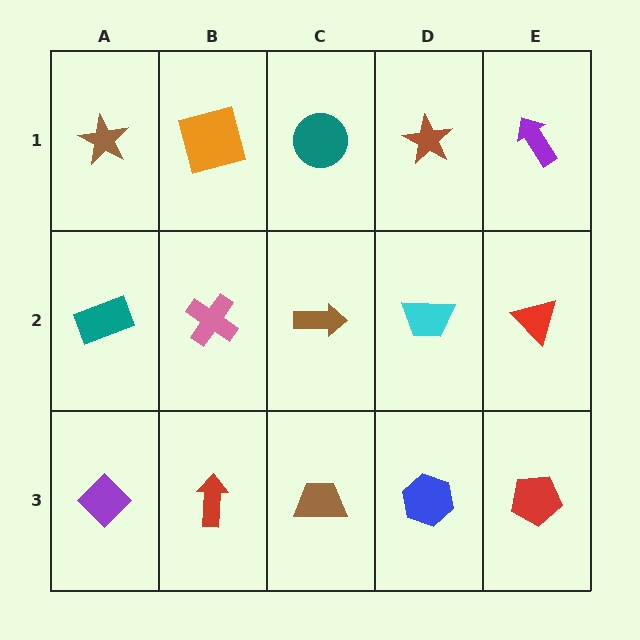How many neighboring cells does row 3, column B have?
3.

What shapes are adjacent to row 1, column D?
A cyan trapezoid (row 2, column D), a teal circle (row 1, column C), a purple arrow (row 1, column E).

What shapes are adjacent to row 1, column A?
A teal rectangle (row 2, column A), an orange square (row 1, column B).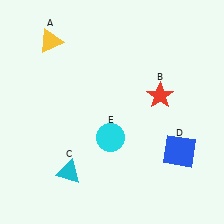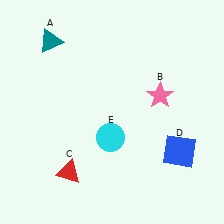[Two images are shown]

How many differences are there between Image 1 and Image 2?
There are 3 differences between the two images.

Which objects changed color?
A changed from yellow to teal. B changed from red to pink. C changed from cyan to red.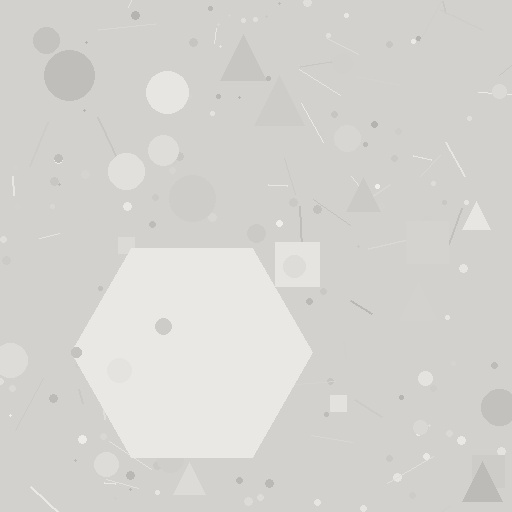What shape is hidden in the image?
A hexagon is hidden in the image.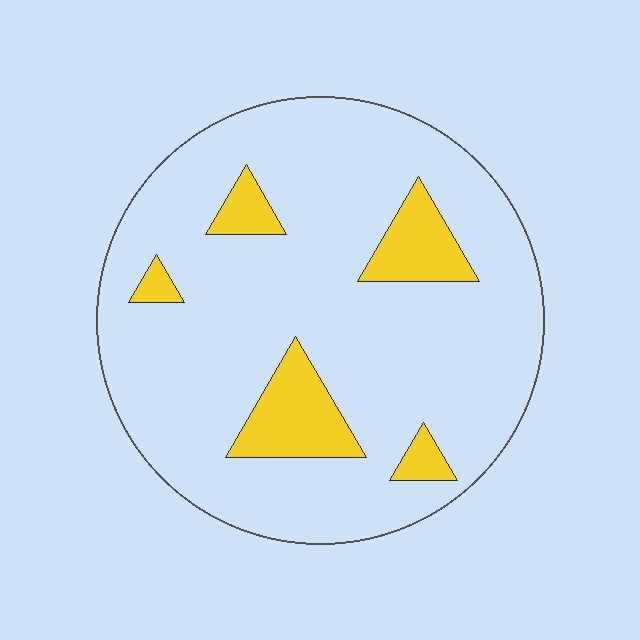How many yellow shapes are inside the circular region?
5.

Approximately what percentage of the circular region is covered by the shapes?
Approximately 15%.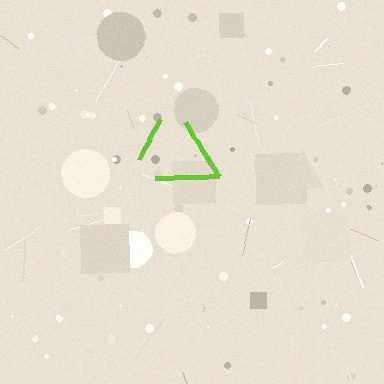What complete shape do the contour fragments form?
The contour fragments form a triangle.